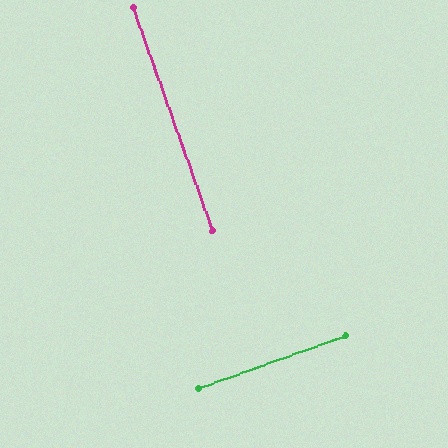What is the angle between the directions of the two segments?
Approximately 90 degrees.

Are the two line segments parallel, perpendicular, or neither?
Perpendicular — they meet at approximately 90°.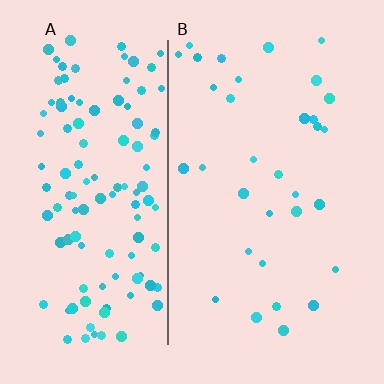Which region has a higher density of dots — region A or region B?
A (the left).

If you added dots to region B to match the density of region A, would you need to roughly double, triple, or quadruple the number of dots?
Approximately quadruple.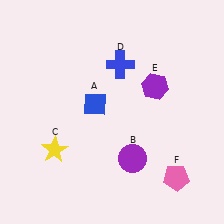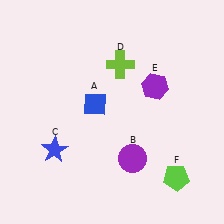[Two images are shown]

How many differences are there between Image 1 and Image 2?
There are 3 differences between the two images.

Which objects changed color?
C changed from yellow to blue. D changed from blue to lime. F changed from pink to lime.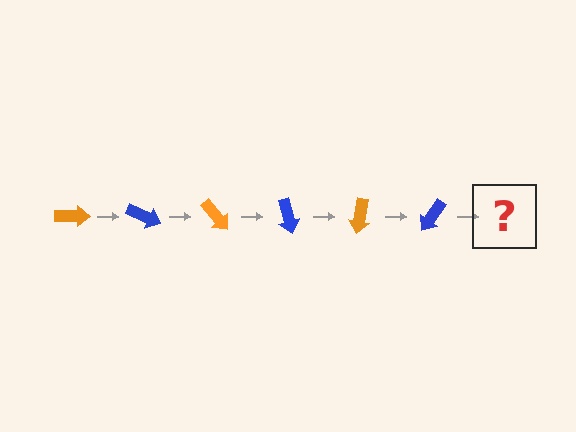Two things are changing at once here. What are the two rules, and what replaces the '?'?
The two rules are that it rotates 25 degrees each step and the color cycles through orange and blue. The '?' should be an orange arrow, rotated 150 degrees from the start.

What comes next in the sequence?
The next element should be an orange arrow, rotated 150 degrees from the start.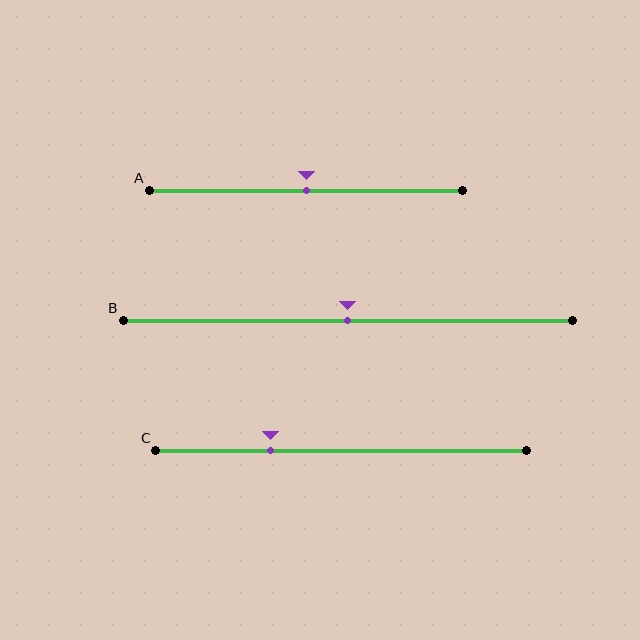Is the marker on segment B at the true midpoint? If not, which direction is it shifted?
Yes, the marker on segment B is at the true midpoint.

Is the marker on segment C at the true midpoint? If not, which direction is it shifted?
No, the marker on segment C is shifted to the left by about 19% of the segment length.